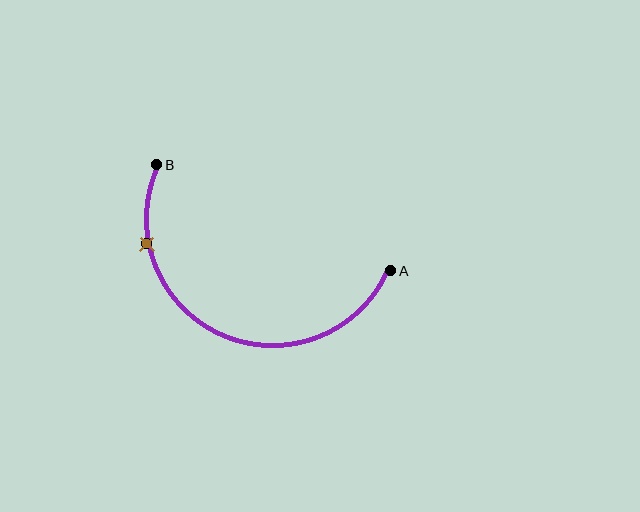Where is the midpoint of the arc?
The arc midpoint is the point on the curve farthest from the straight line joining A and B. It sits below that line.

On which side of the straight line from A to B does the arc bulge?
The arc bulges below the straight line connecting A and B.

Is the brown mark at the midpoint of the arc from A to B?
No. The brown mark lies on the arc but is closer to endpoint B. The arc midpoint would be at the point on the curve equidistant along the arc from both A and B.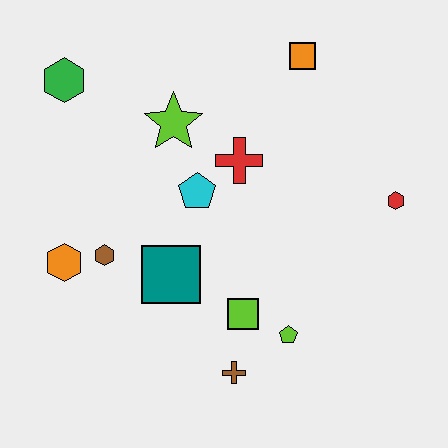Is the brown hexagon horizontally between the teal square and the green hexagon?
Yes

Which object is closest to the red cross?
The cyan pentagon is closest to the red cross.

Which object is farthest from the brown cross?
The green hexagon is farthest from the brown cross.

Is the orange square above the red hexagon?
Yes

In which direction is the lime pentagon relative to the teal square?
The lime pentagon is to the right of the teal square.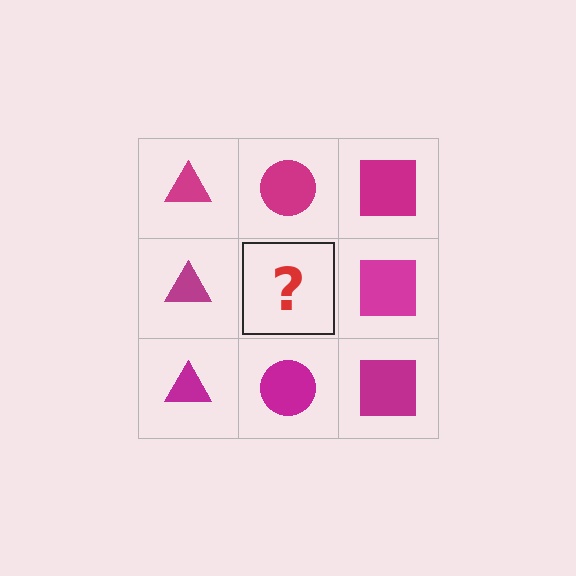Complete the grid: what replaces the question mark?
The question mark should be replaced with a magenta circle.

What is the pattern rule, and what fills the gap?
The rule is that each column has a consistent shape. The gap should be filled with a magenta circle.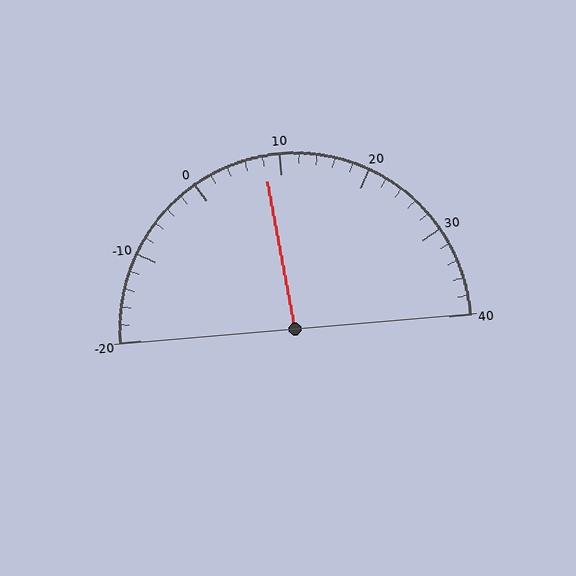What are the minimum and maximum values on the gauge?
The gauge ranges from -20 to 40.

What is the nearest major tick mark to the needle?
The nearest major tick mark is 10.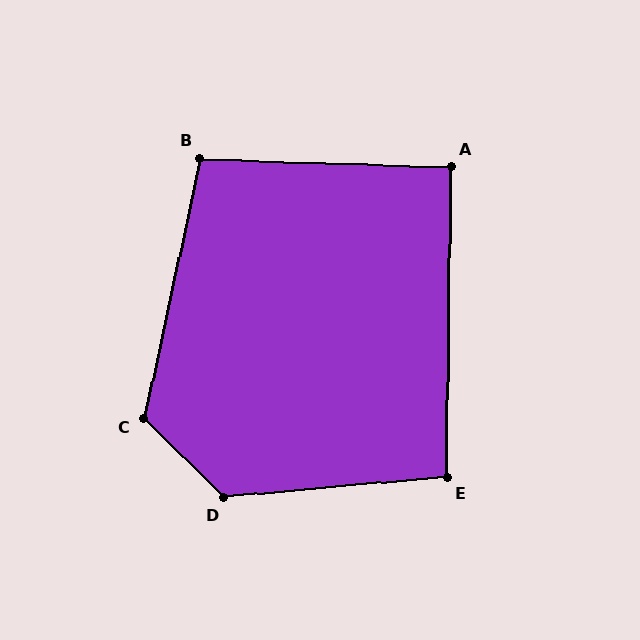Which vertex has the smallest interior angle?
A, at approximately 91 degrees.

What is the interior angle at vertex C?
Approximately 123 degrees (obtuse).